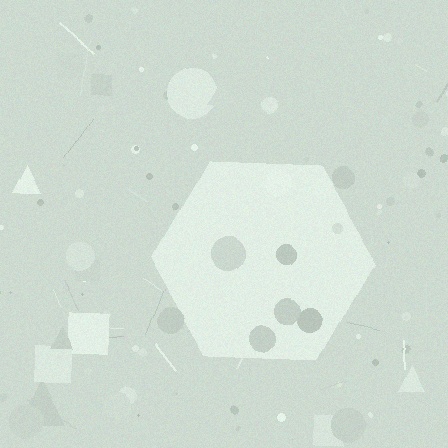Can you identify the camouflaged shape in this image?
The camouflaged shape is a hexagon.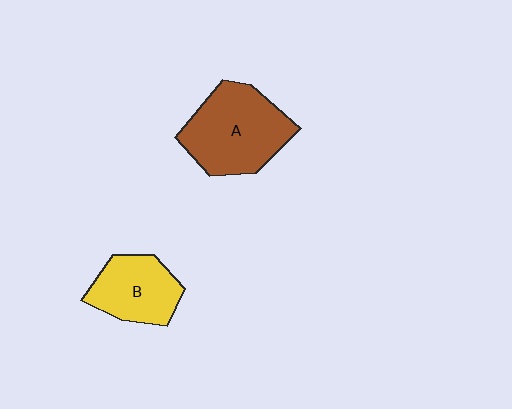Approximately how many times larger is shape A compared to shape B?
Approximately 1.5 times.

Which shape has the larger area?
Shape A (brown).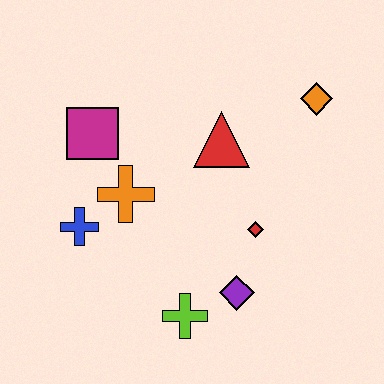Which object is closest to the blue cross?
The orange cross is closest to the blue cross.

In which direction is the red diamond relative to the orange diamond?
The red diamond is below the orange diamond.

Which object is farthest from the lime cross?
The orange diamond is farthest from the lime cross.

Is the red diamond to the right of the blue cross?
Yes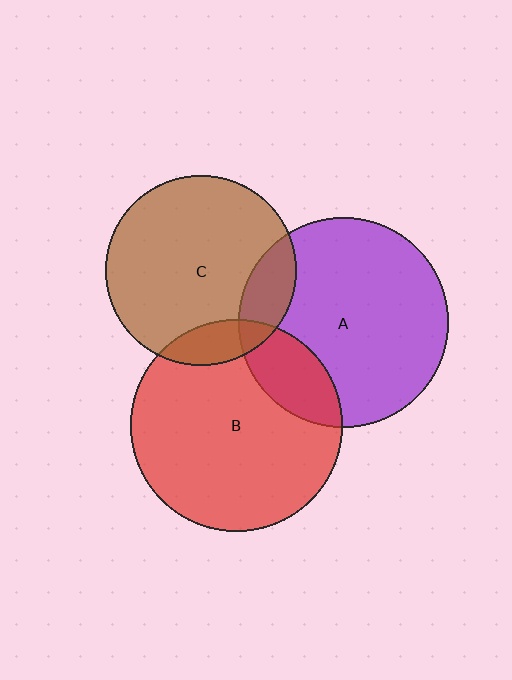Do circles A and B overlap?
Yes.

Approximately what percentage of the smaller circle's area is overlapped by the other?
Approximately 20%.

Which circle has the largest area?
Circle B (red).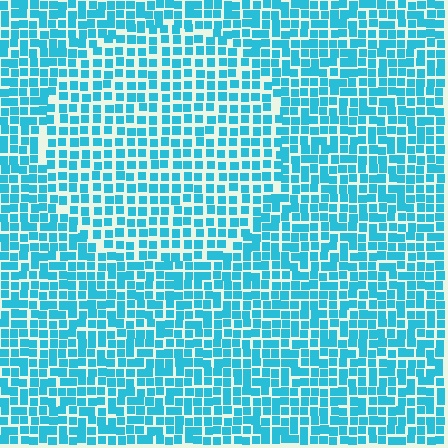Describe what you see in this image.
The image contains small cyan elements arranged at two different densities. A circle-shaped region is visible where the elements are less densely packed than the surrounding area.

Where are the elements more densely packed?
The elements are more densely packed outside the circle boundary.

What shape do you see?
I see a circle.